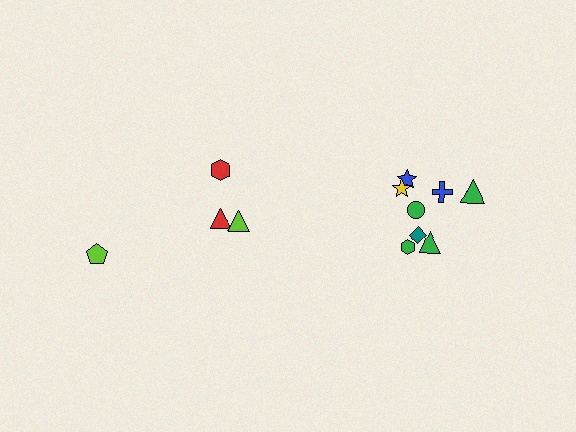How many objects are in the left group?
There are 4 objects.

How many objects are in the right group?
There are 8 objects.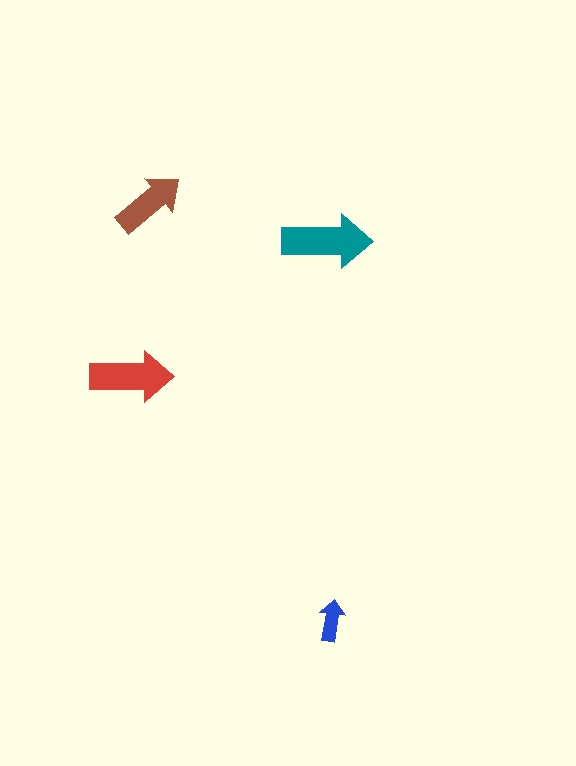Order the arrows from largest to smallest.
the teal one, the red one, the brown one, the blue one.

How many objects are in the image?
There are 4 objects in the image.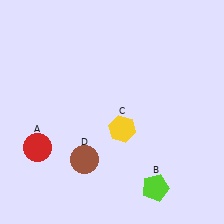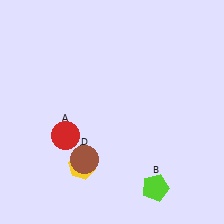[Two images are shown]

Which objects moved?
The objects that moved are: the red circle (A), the yellow hexagon (C).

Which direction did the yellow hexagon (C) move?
The yellow hexagon (C) moved left.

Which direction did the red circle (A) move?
The red circle (A) moved right.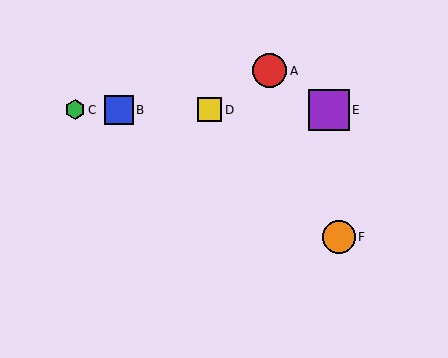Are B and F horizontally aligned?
No, B is at y≈110 and F is at y≈237.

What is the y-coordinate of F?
Object F is at y≈237.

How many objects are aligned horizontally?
4 objects (B, C, D, E) are aligned horizontally.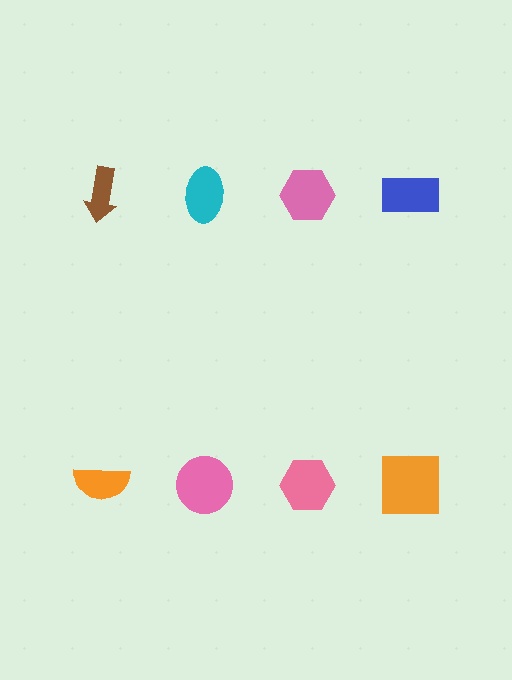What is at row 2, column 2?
A pink circle.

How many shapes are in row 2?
4 shapes.